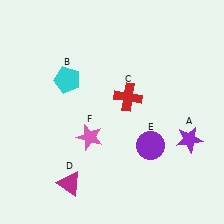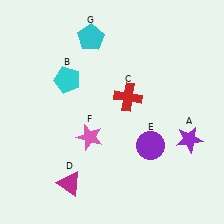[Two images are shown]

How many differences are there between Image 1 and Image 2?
There is 1 difference between the two images.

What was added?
A cyan pentagon (G) was added in Image 2.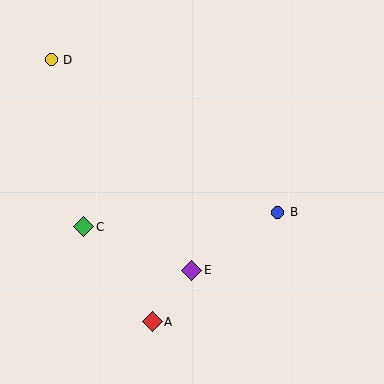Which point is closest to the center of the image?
Point E at (192, 270) is closest to the center.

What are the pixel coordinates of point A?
Point A is at (152, 322).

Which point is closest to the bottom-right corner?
Point B is closest to the bottom-right corner.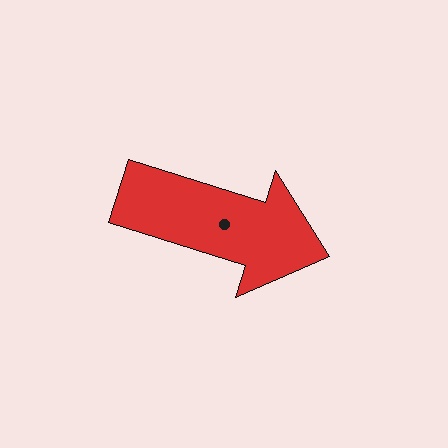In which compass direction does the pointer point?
East.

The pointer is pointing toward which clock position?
Roughly 4 o'clock.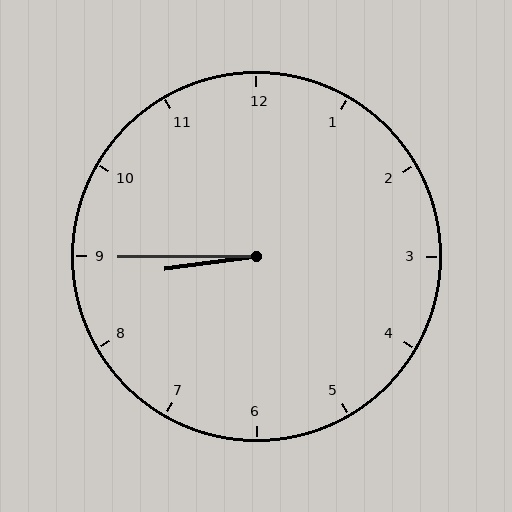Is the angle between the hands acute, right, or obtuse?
It is acute.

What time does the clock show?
8:45.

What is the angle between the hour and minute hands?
Approximately 8 degrees.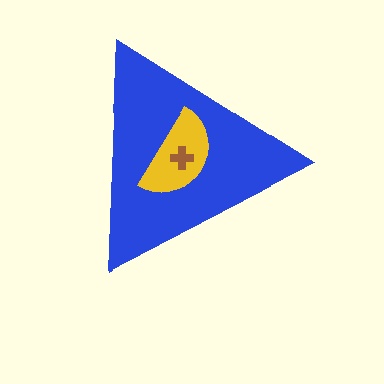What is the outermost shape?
The blue triangle.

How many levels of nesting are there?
3.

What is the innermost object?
The brown cross.